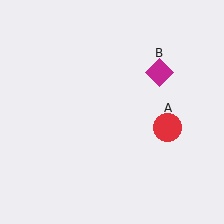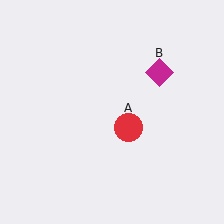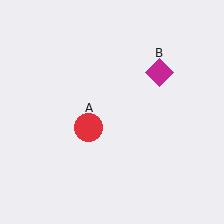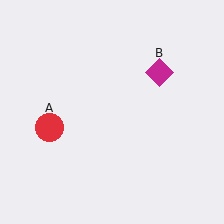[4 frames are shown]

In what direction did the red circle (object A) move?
The red circle (object A) moved left.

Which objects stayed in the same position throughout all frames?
Magenta diamond (object B) remained stationary.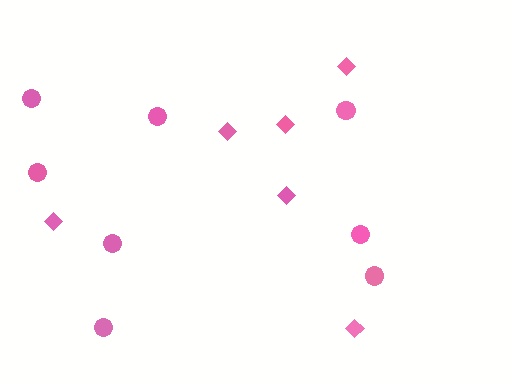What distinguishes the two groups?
There are 2 groups: one group of circles (8) and one group of diamonds (6).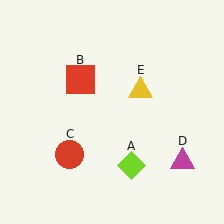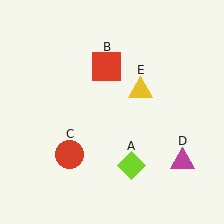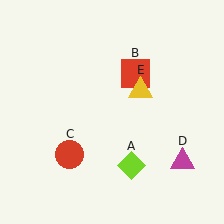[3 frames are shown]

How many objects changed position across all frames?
1 object changed position: red square (object B).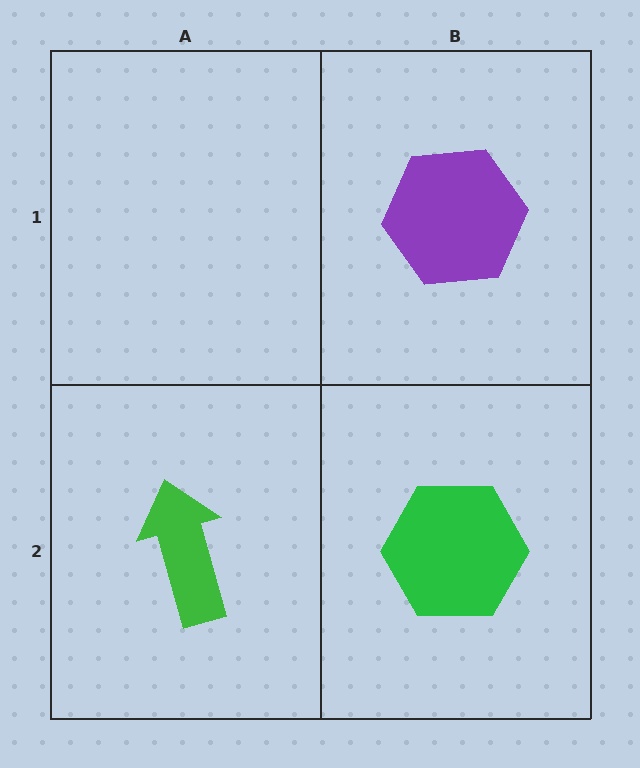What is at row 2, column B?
A green hexagon.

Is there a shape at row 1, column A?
No, that cell is empty.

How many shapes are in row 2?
2 shapes.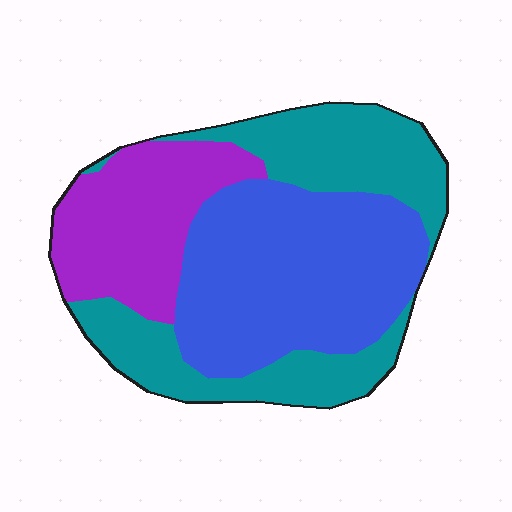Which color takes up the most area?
Blue, at roughly 40%.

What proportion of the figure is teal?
Teal takes up about one third (1/3) of the figure.